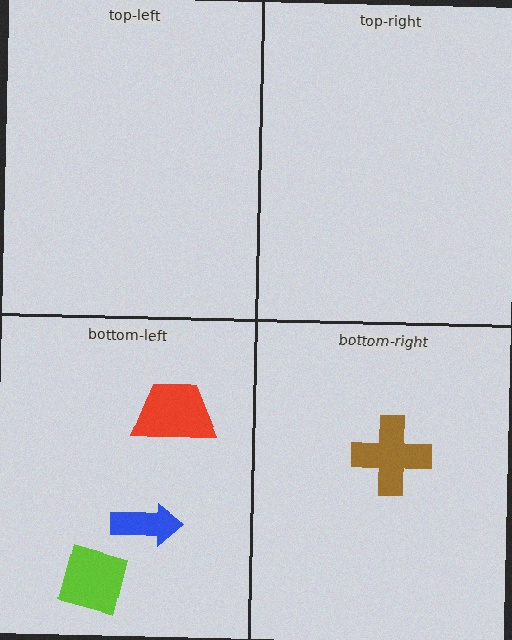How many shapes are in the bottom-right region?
1.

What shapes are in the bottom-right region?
The brown cross.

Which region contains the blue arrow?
The bottom-left region.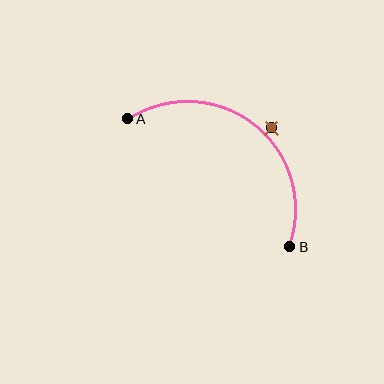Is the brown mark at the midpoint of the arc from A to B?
No — the brown mark does not lie on the arc at all. It sits slightly outside the curve.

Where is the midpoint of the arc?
The arc midpoint is the point on the curve farthest from the straight line joining A and B. It sits above and to the right of that line.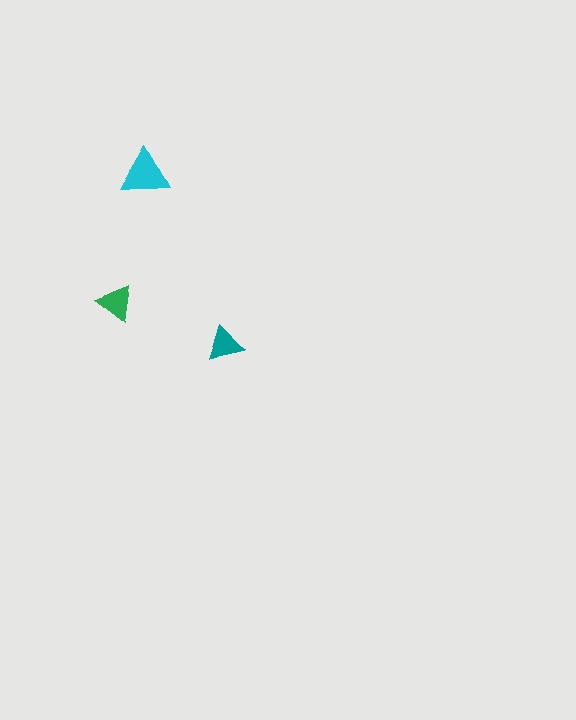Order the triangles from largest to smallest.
the cyan one, the green one, the teal one.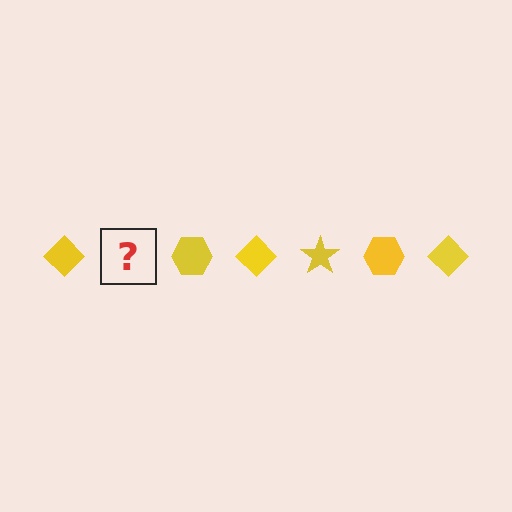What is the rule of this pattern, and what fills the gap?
The rule is that the pattern cycles through diamond, star, hexagon shapes in yellow. The gap should be filled with a yellow star.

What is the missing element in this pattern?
The missing element is a yellow star.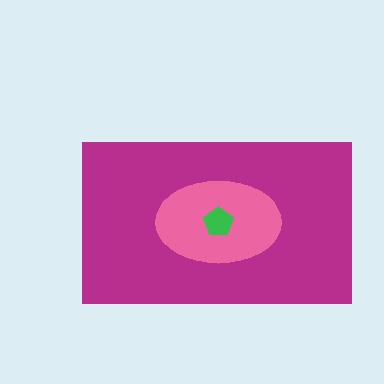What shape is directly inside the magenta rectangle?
The pink ellipse.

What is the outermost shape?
The magenta rectangle.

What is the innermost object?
The green pentagon.